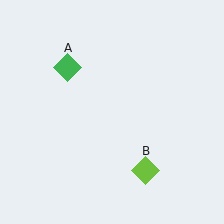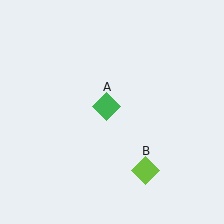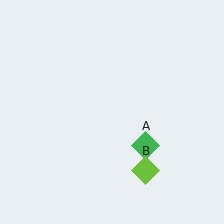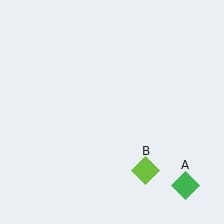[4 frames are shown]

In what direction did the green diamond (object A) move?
The green diamond (object A) moved down and to the right.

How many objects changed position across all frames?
1 object changed position: green diamond (object A).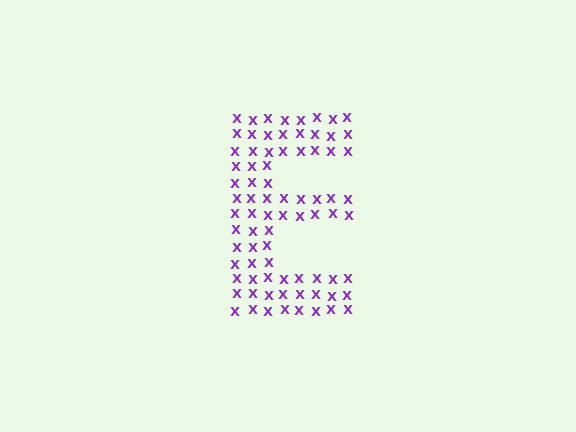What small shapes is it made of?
It is made of small letter X's.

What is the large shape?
The large shape is the letter E.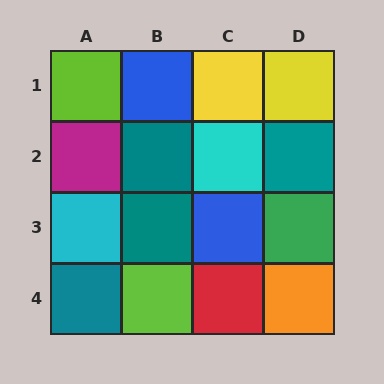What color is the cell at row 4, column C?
Red.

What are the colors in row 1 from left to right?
Lime, blue, yellow, yellow.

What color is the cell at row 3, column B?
Teal.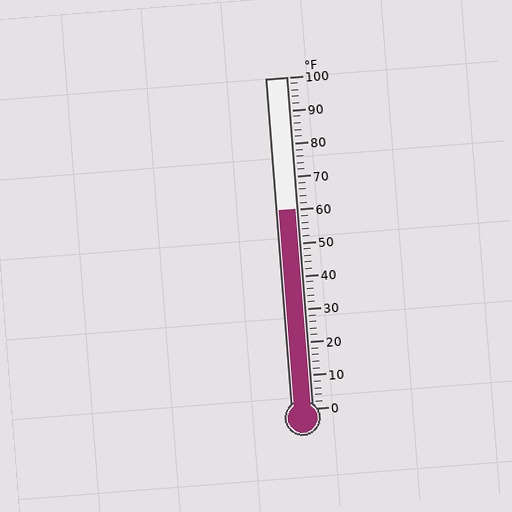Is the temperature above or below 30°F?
The temperature is above 30°F.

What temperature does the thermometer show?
The thermometer shows approximately 60°F.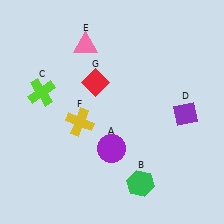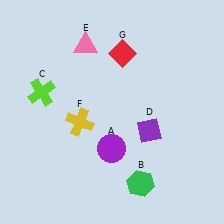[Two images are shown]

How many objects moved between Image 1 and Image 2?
2 objects moved between the two images.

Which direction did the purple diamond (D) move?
The purple diamond (D) moved left.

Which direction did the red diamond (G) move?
The red diamond (G) moved up.